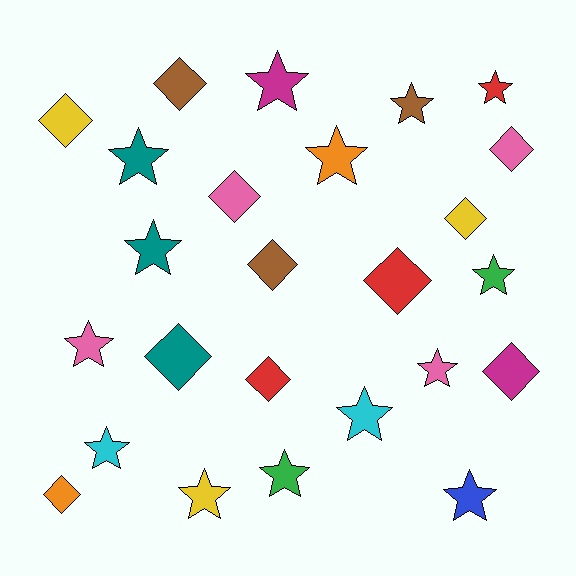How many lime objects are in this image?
There are no lime objects.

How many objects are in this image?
There are 25 objects.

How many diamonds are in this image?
There are 11 diamonds.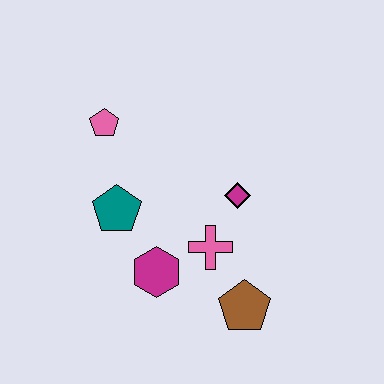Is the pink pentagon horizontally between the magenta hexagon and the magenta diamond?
No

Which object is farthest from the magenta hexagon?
The pink pentagon is farthest from the magenta hexagon.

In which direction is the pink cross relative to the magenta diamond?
The pink cross is below the magenta diamond.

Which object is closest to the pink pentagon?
The teal pentagon is closest to the pink pentagon.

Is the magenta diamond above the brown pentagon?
Yes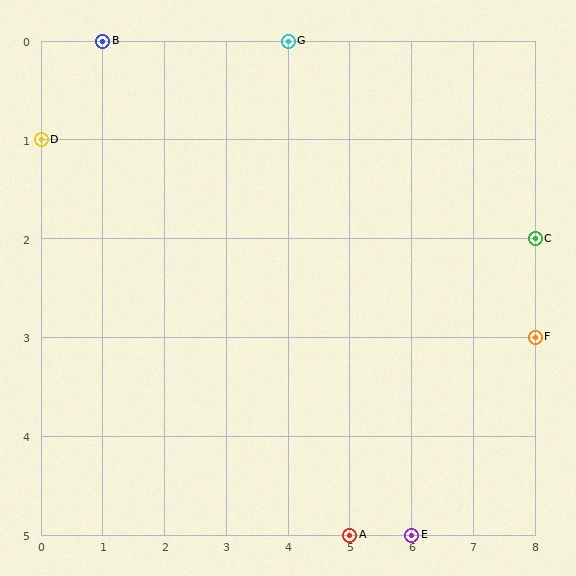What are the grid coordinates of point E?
Point E is at grid coordinates (6, 5).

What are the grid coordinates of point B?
Point B is at grid coordinates (1, 0).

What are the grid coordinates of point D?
Point D is at grid coordinates (0, 1).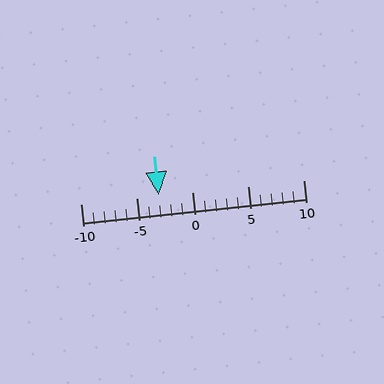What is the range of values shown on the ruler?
The ruler shows values from -10 to 10.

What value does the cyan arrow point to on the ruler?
The cyan arrow points to approximately -3.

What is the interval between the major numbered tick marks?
The major tick marks are spaced 5 units apart.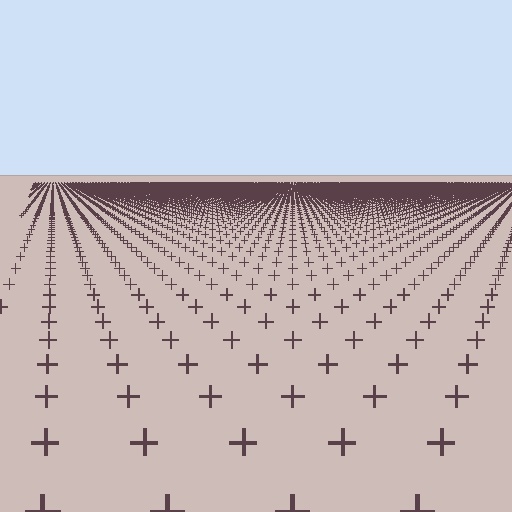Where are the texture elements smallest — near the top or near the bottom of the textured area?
Near the top.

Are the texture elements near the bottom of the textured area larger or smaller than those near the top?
Larger. Near the bottom, elements are closer to the viewer and appear at a bigger on-screen size.